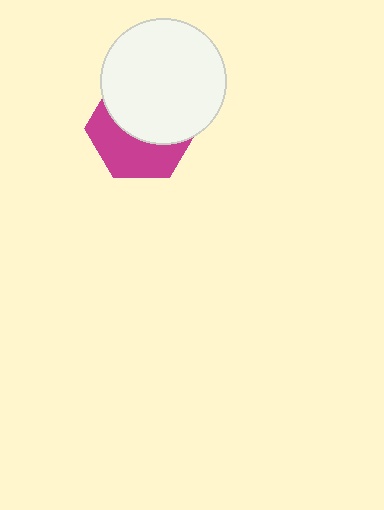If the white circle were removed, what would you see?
You would see the complete magenta hexagon.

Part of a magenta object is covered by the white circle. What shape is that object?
It is a hexagon.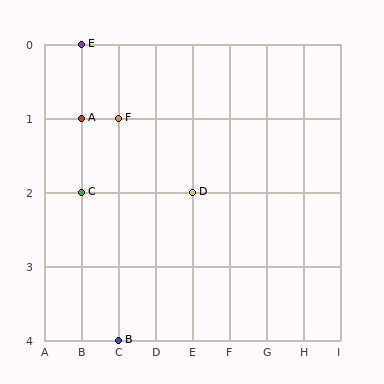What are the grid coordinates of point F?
Point F is at grid coordinates (C, 1).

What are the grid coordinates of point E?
Point E is at grid coordinates (B, 0).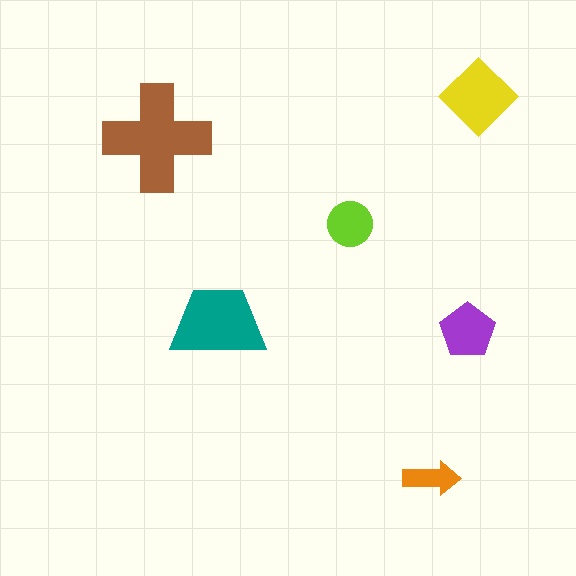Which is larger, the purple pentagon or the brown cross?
The brown cross.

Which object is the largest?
The brown cross.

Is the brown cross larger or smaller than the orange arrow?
Larger.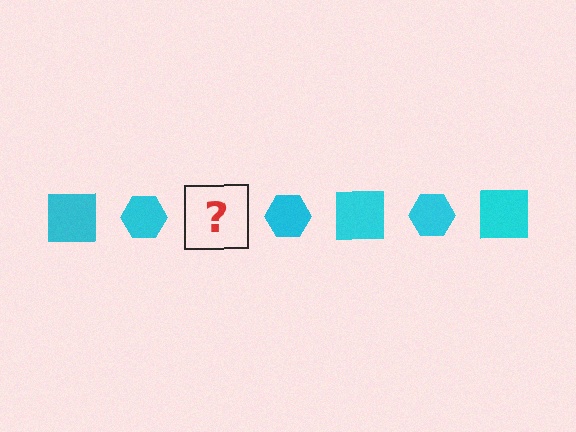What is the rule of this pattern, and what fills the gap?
The rule is that the pattern cycles through square, hexagon shapes in cyan. The gap should be filled with a cyan square.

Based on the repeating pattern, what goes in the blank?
The blank should be a cyan square.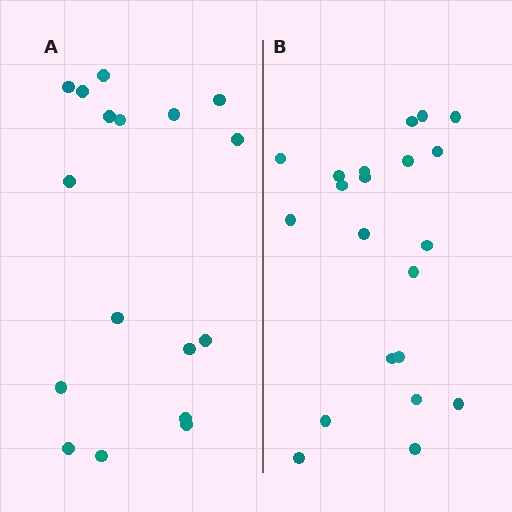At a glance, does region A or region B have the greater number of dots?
Region B (the right region) has more dots.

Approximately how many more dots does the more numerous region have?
Region B has about 4 more dots than region A.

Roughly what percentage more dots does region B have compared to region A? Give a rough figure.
About 25% more.